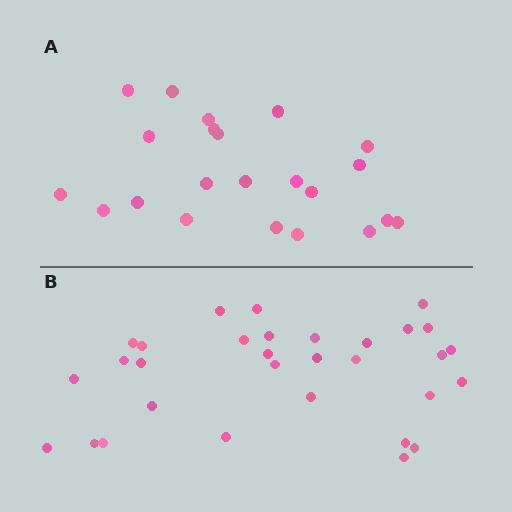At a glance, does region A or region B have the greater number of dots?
Region B (the bottom region) has more dots.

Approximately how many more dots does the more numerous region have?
Region B has roughly 8 or so more dots than region A.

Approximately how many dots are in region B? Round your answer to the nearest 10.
About 30 dots. (The exact count is 31, which rounds to 30.)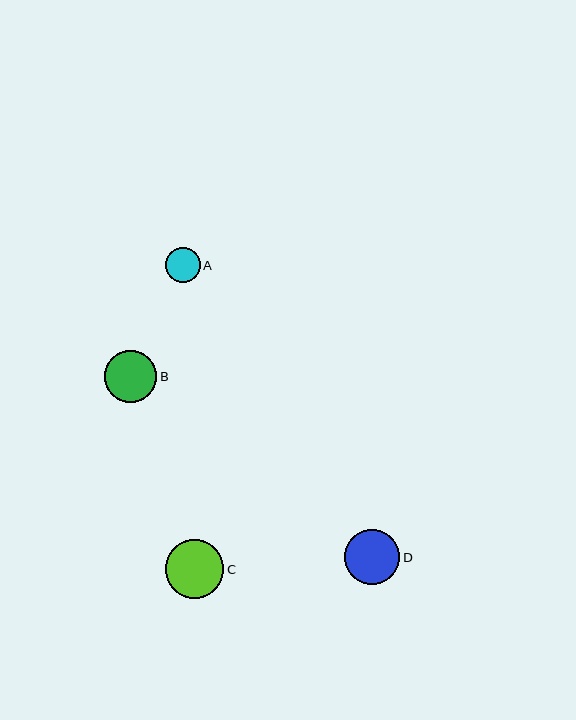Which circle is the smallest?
Circle A is the smallest with a size of approximately 35 pixels.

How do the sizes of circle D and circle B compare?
Circle D and circle B are approximately the same size.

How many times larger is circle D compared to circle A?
Circle D is approximately 1.6 times the size of circle A.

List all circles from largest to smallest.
From largest to smallest: C, D, B, A.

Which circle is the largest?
Circle C is the largest with a size of approximately 59 pixels.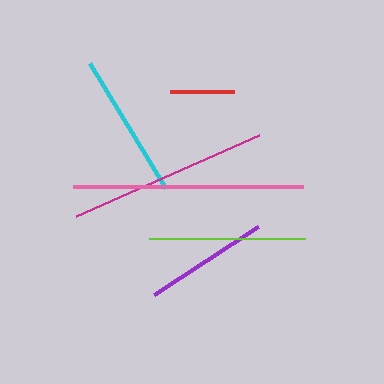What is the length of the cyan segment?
The cyan segment is approximately 146 pixels long.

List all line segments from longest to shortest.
From longest to shortest: pink, magenta, lime, cyan, purple, red.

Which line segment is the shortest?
The red line is the shortest at approximately 64 pixels.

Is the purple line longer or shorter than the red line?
The purple line is longer than the red line.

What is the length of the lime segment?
The lime segment is approximately 156 pixels long.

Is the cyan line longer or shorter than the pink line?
The pink line is longer than the cyan line.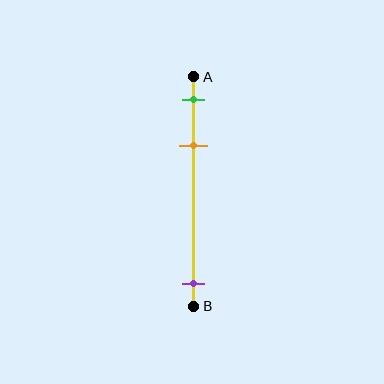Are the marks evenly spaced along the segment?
No, the marks are not evenly spaced.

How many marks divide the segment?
There are 3 marks dividing the segment.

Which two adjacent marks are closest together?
The green and orange marks are the closest adjacent pair.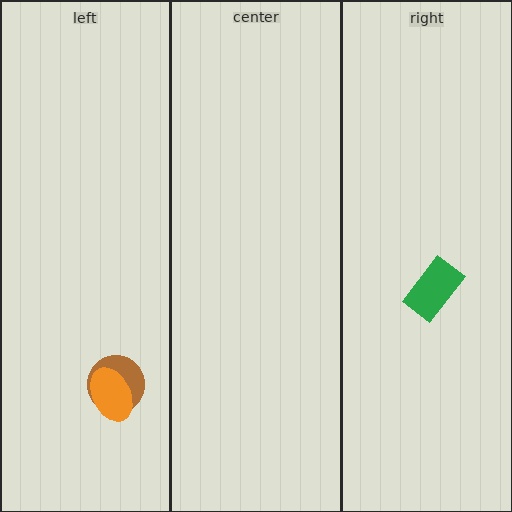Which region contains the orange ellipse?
The left region.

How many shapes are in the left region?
3.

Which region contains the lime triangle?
The left region.